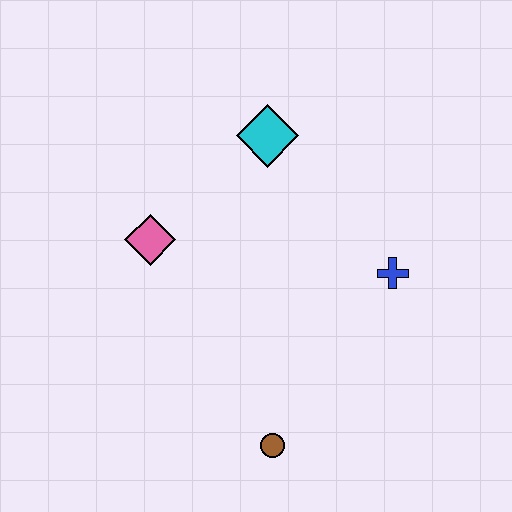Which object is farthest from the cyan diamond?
The brown circle is farthest from the cyan diamond.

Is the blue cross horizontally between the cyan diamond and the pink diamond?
No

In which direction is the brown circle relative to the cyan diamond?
The brown circle is below the cyan diamond.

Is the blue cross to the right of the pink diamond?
Yes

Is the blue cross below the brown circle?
No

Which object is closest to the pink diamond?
The cyan diamond is closest to the pink diamond.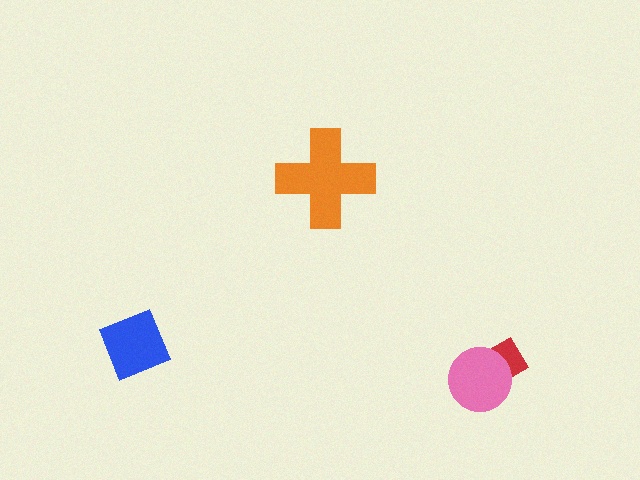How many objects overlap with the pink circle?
1 object overlaps with the pink circle.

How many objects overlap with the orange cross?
0 objects overlap with the orange cross.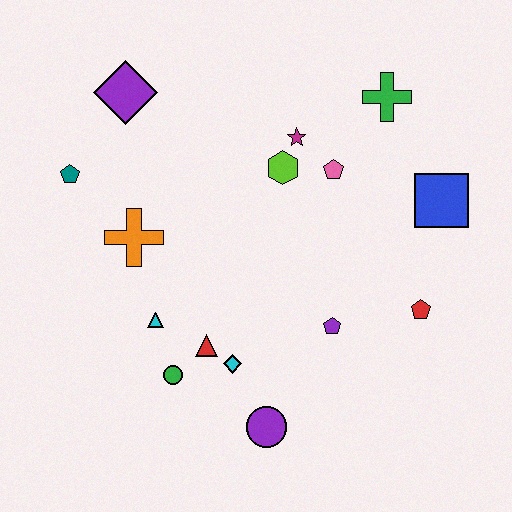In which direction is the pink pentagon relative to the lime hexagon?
The pink pentagon is to the right of the lime hexagon.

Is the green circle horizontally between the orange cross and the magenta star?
Yes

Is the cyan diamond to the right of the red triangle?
Yes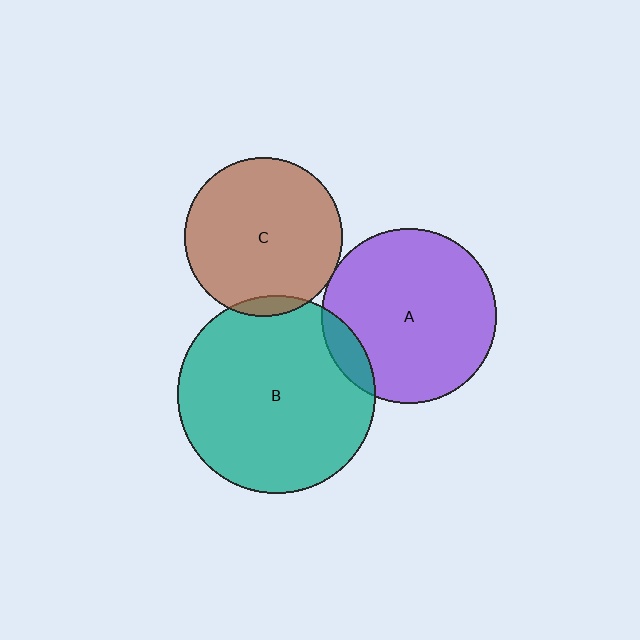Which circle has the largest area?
Circle B (teal).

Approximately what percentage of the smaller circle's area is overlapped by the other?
Approximately 10%.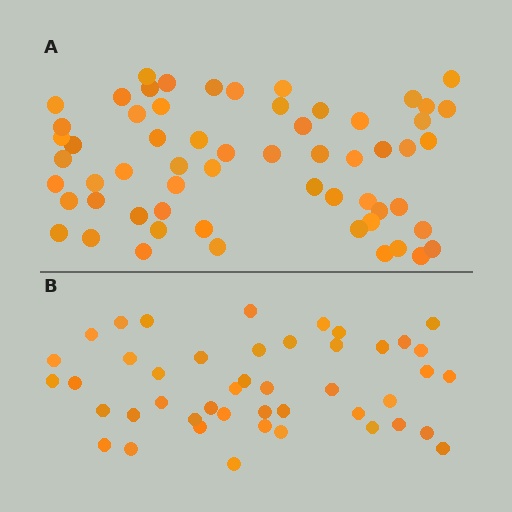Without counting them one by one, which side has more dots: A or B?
Region A (the top region) has more dots.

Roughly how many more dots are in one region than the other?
Region A has approximately 15 more dots than region B.